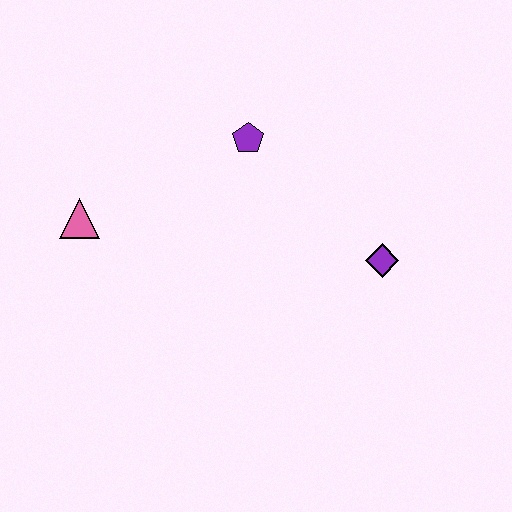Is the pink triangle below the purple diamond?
No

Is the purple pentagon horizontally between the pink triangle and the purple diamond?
Yes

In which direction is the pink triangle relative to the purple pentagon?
The pink triangle is to the left of the purple pentagon.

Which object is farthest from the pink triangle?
The purple diamond is farthest from the pink triangle.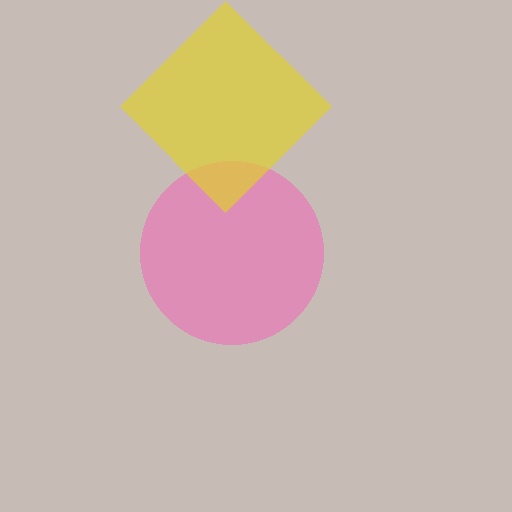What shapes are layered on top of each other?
The layered shapes are: a pink circle, a yellow diamond.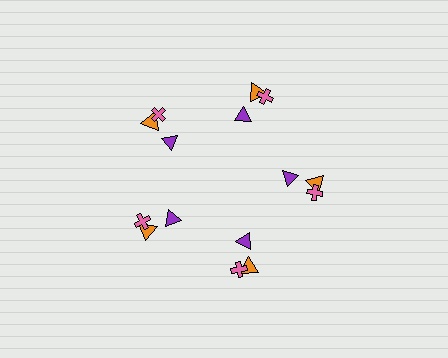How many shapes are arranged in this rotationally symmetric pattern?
There are 15 shapes, arranged in 5 groups of 3.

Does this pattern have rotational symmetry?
Yes, this pattern has 5-fold rotational symmetry. It looks the same after rotating 72 degrees around the center.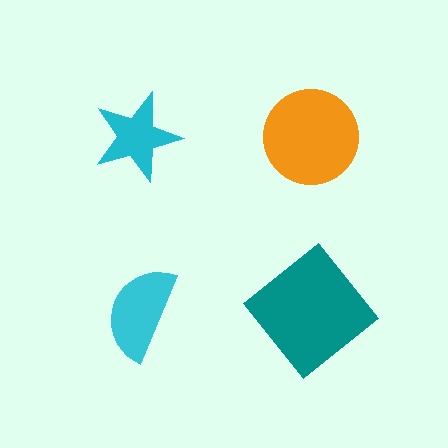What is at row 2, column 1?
A cyan semicircle.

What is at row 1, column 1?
A cyan star.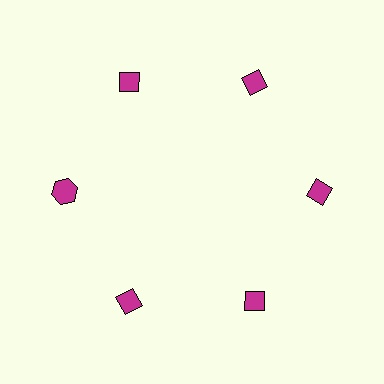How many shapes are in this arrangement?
There are 6 shapes arranged in a ring pattern.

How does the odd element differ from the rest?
It has a different shape: hexagon instead of diamond.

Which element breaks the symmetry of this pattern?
The magenta hexagon at roughly the 9 o'clock position breaks the symmetry. All other shapes are magenta diamonds.